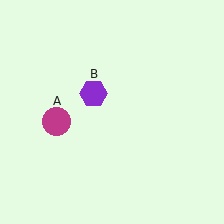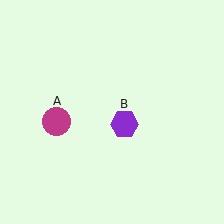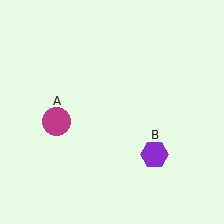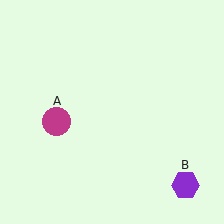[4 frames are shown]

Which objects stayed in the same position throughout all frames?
Magenta circle (object A) remained stationary.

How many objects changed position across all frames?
1 object changed position: purple hexagon (object B).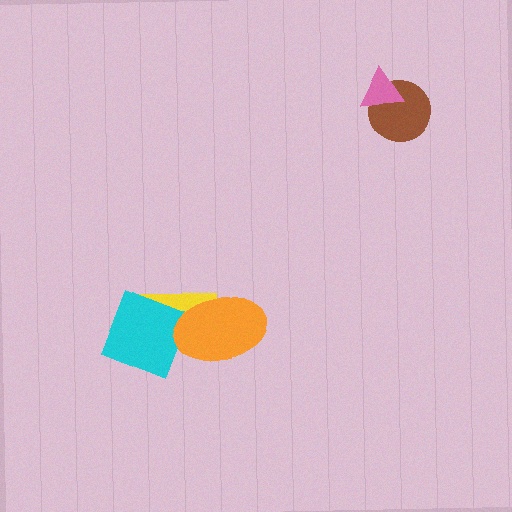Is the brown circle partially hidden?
Yes, it is partially covered by another shape.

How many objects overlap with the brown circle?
1 object overlaps with the brown circle.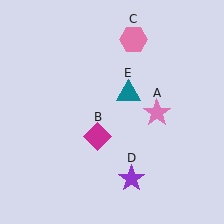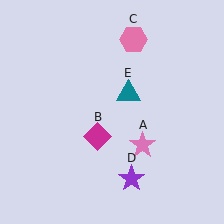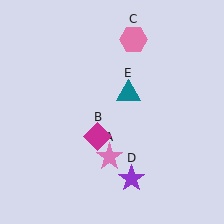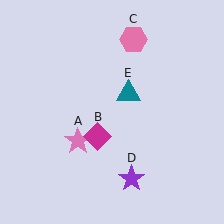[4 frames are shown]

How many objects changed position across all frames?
1 object changed position: pink star (object A).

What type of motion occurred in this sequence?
The pink star (object A) rotated clockwise around the center of the scene.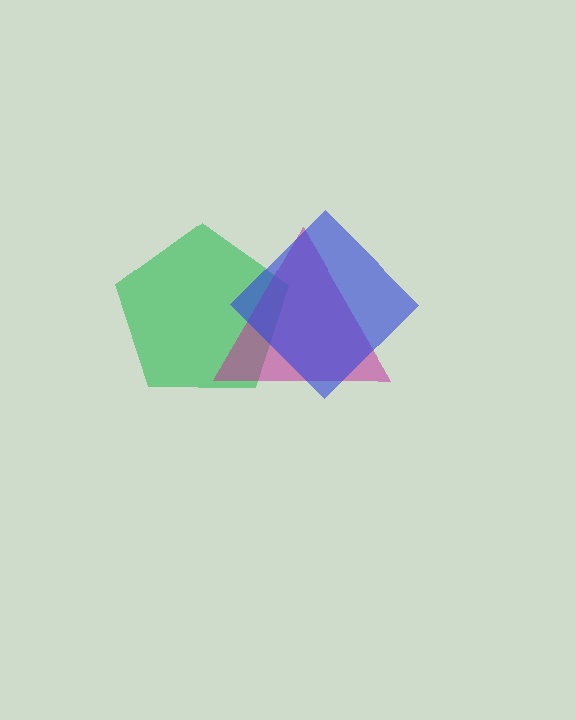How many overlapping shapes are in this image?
There are 3 overlapping shapes in the image.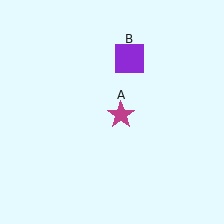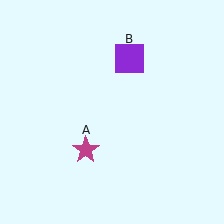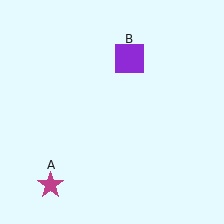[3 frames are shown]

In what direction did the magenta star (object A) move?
The magenta star (object A) moved down and to the left.